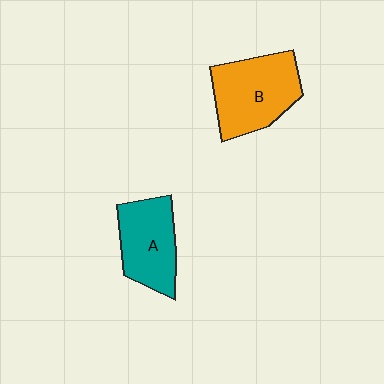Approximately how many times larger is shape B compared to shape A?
Approximately 1.2 times.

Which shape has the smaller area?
Shape A (teal).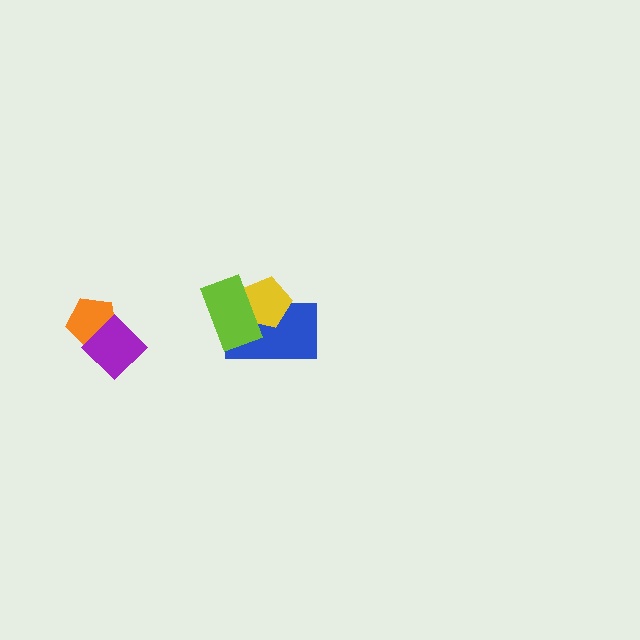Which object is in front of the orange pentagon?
The purple diamond is in front of the orange pentagon.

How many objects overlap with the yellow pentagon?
2 objects overlap with the yellow pentagon.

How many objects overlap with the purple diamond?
1 object overlaps with the purple diamond.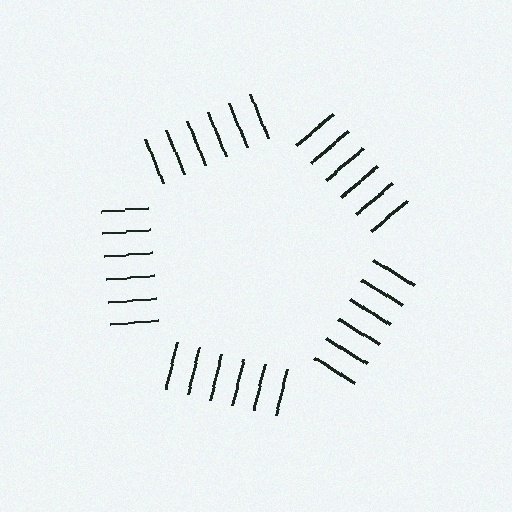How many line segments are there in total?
30 — 6 along each of the 5 edges.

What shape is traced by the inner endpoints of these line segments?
An illusory pentagon — the line segments terminate on its edges but no continuous stroke is drawn.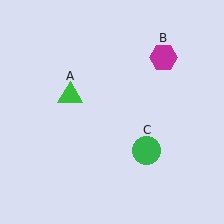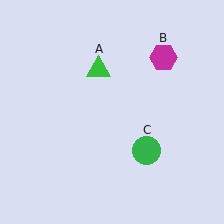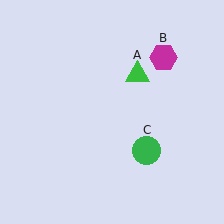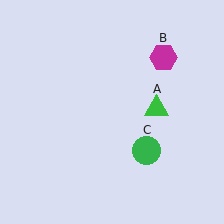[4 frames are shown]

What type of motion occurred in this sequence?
The green triangle (object A) rotated clockwise around the center of the scene.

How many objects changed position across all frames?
1 object changed position: green triangle (object A).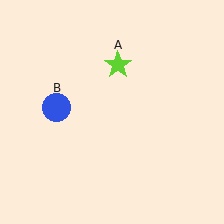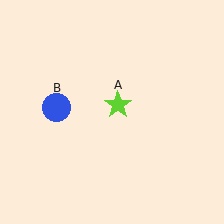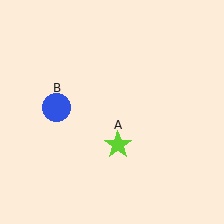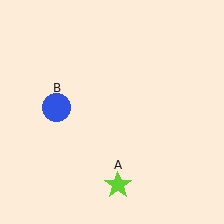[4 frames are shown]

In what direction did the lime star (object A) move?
The lime star (object A) moved down.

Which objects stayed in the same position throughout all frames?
Blue circle (object B) remained stationary.